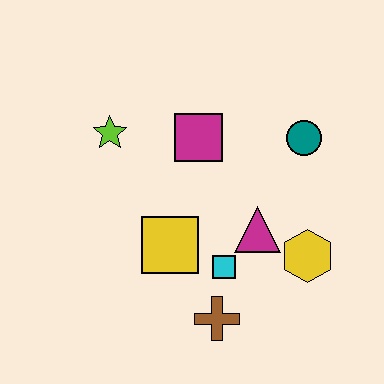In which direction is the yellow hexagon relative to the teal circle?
The yellow hexagon is below the teal circle.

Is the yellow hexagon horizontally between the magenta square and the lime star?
No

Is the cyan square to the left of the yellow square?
No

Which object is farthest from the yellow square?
The teal circle is farthest from the yellow square.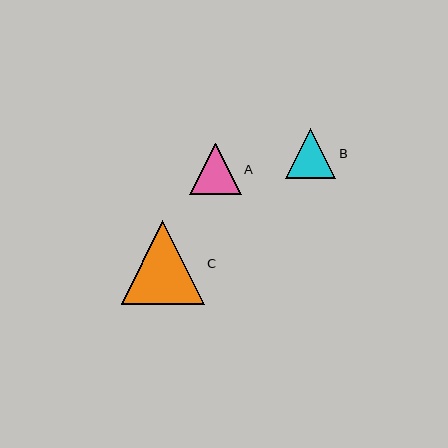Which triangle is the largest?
Triangle C is the largest with a size of approximately 83 pixels.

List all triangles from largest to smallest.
From largest to smallest: C, A, B.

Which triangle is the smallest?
Triangle B is the smallest with a size of approximately 50 pixels.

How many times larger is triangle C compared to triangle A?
Triangle C is approximately 1.6 times the size of triangle A.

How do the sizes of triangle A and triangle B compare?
Triangle A and triangle B are approximately the same size.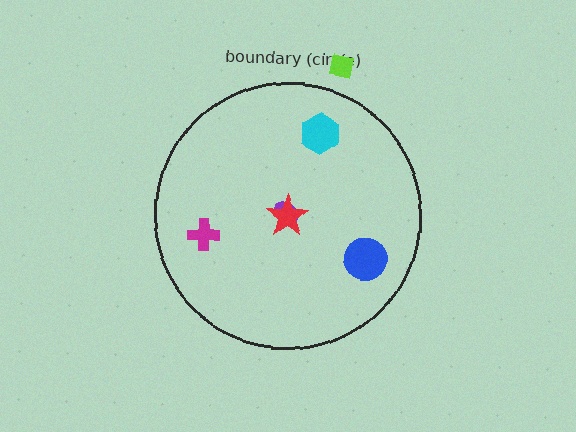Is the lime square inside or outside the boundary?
Outside.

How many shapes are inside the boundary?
5 inside, 1 outside.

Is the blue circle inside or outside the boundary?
Inside.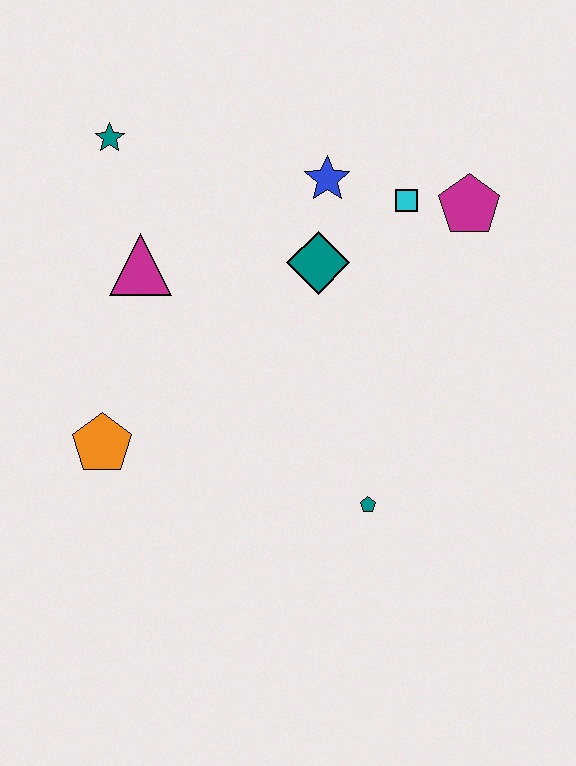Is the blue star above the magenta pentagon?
Yes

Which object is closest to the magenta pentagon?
The cyan square is closest to the magenta pentagon.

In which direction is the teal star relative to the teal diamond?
The teal star is to the left of the teal diamond.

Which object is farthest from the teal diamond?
The orange pentagon is farthest from the teal diamond.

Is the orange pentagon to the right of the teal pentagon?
No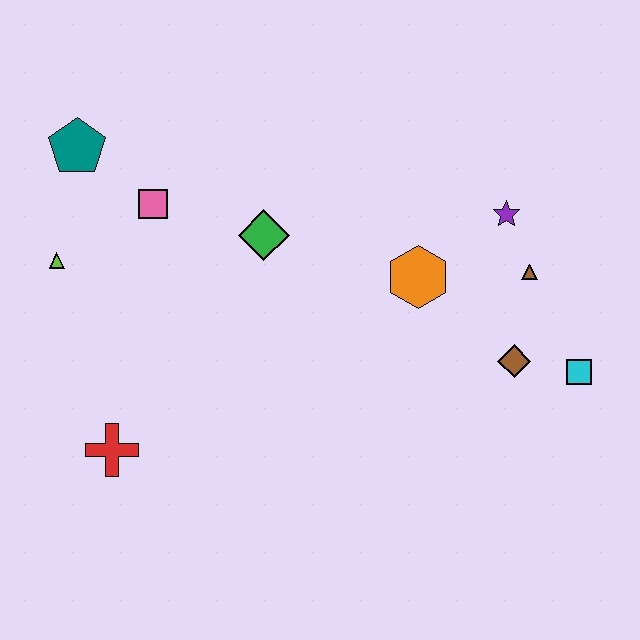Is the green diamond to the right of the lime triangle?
Yes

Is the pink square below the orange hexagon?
No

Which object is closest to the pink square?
The teal pentagon is closest to the pink square.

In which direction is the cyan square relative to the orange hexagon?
The cyan square is to the right of the orange hexagon.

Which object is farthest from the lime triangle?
The cyan square is farthest from the lime triangle.